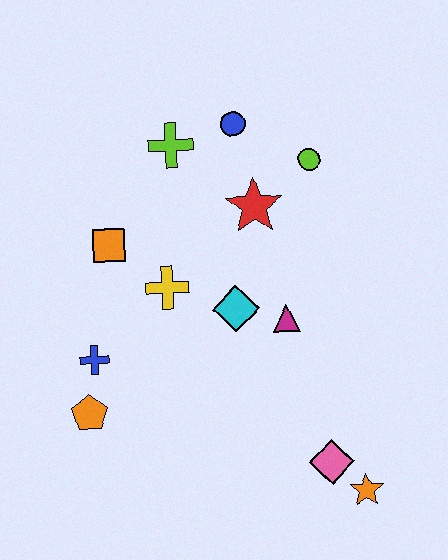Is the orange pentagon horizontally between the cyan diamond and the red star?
No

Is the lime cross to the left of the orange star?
Yes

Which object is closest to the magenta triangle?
The cyan diamond is closest to the magenta triangle.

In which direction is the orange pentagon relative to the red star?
The orange pentagon is below the red star.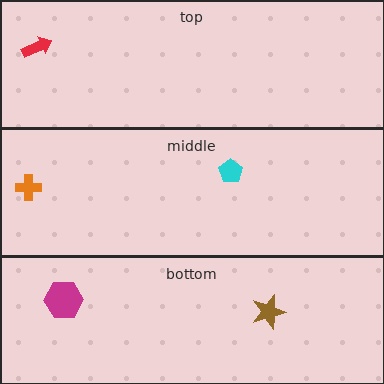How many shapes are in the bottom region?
2.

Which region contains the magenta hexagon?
The bottom region.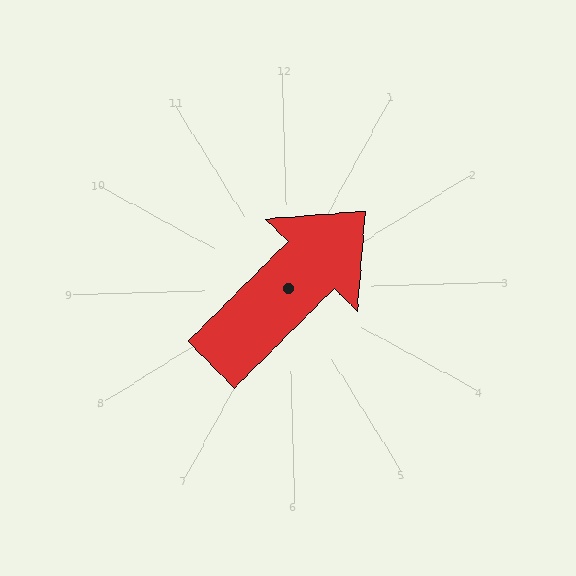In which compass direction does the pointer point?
Northeast.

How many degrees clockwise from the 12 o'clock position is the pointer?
Approximately 47 degrees.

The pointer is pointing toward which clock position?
Roughly 2 o'clock.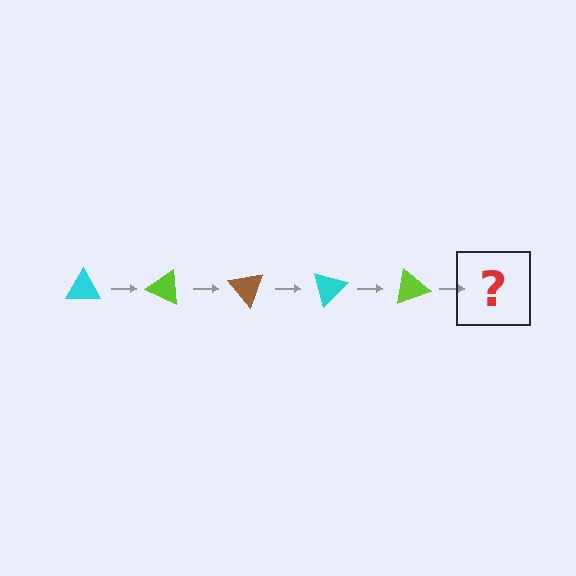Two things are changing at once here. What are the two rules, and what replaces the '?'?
The two rules are that it rotates 25 degrees each step and the color cycles through cyan, lime, and brown. The '?' should be a brown triangle, rotated 125 degrees from the start.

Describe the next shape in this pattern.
It should be a brown triangle, rotated 125 degrees from the start.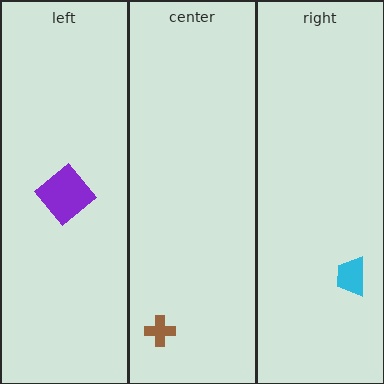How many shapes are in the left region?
1.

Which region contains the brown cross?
The center region.